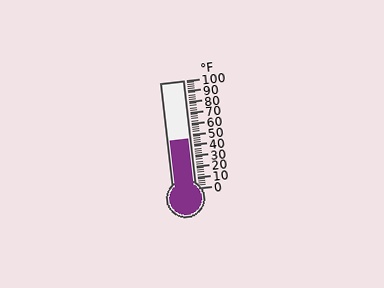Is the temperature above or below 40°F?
The temperature is above 40°F.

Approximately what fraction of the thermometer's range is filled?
The thermometer is filled to approximately 45% of its range.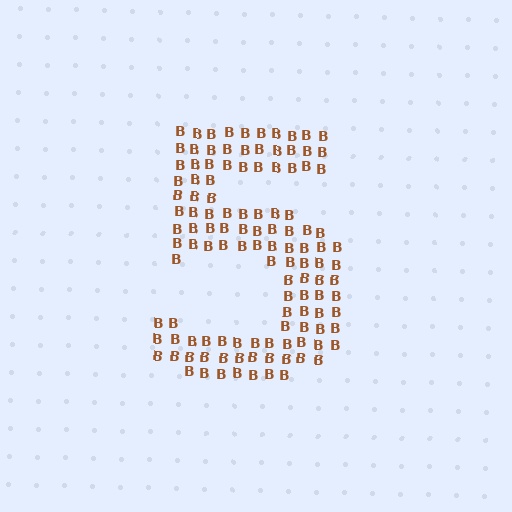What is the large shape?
The large shape is the digit 5.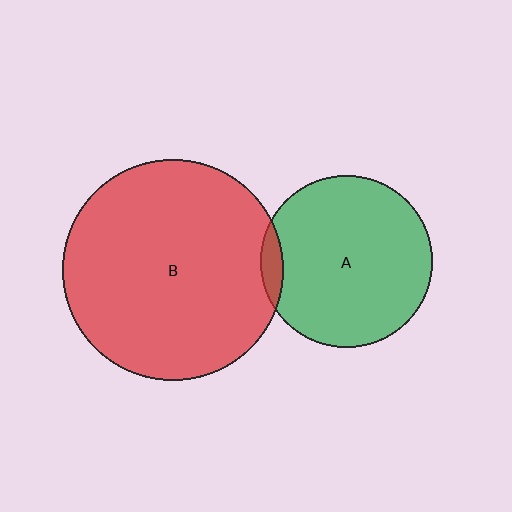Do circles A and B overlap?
Yes.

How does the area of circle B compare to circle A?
Approximately 1.7 times.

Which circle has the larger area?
Circle B (red).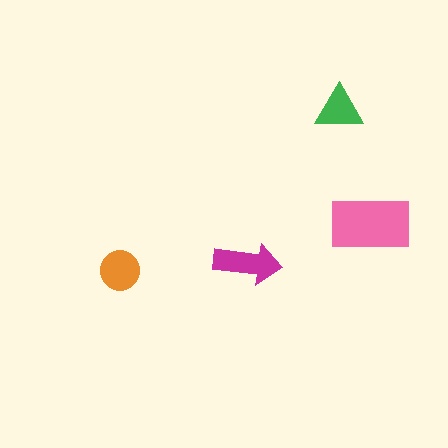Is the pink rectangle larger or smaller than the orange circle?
Larger.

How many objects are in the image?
There are 4 objects in the image.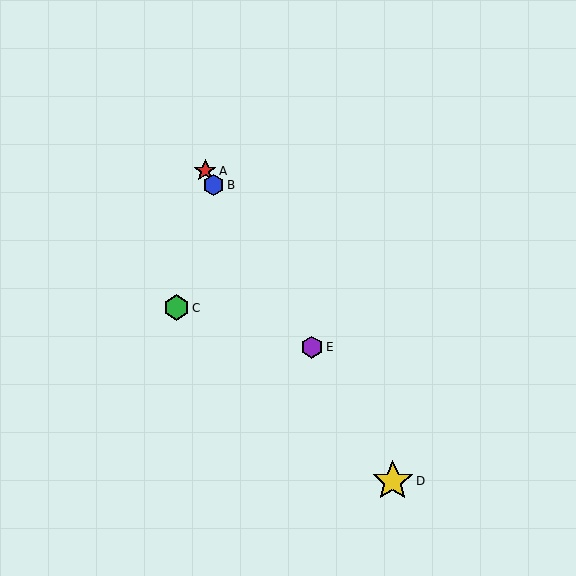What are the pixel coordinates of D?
Object D is at (393, 481).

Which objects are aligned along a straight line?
Objects A, B, D, E are aligned along a straight line.